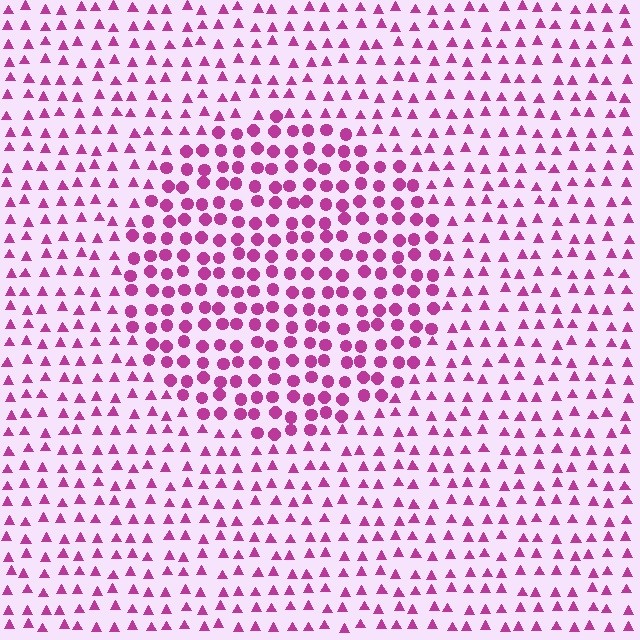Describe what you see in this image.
The image is filled with small magenta elements arranged in a uniform grid. A circle-shaped region contains circles, while the surrounding area contains triangles. The boundary is defined purely by the change in element shape.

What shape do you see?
I see a circle.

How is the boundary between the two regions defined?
The boundary is defined by a change in element shape: circles inside vs. triangles outside. All elements share the same color and spacing.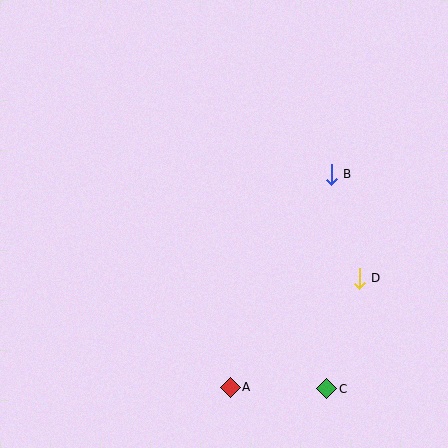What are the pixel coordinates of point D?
Point D is at (359, 278).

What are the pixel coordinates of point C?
Point C is at (327, 389).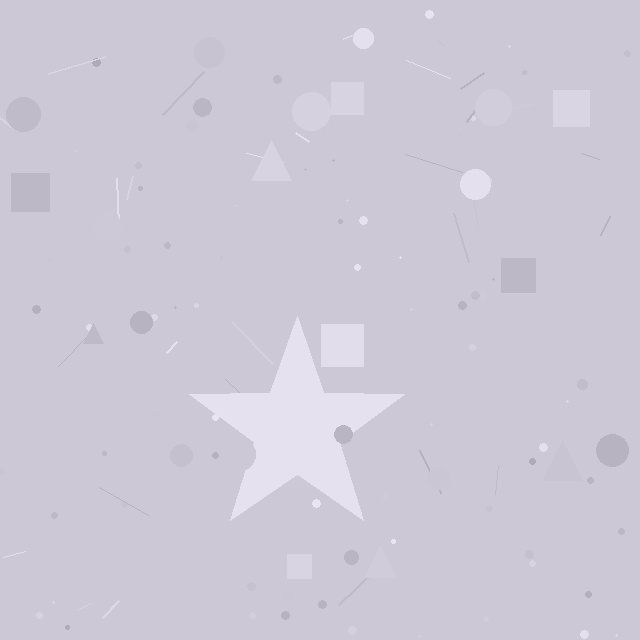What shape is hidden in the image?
A star is hidden in the image.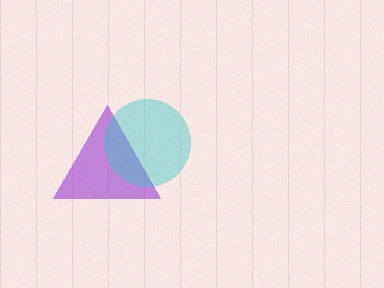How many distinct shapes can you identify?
There are 2 distinct shapes: a purple triangle, a cyan circle.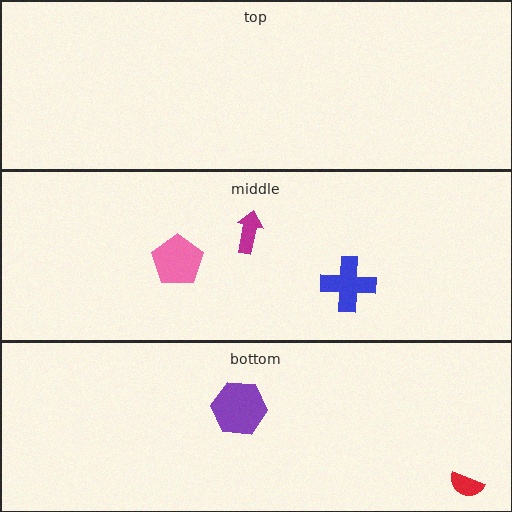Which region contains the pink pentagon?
The middle region.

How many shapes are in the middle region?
3.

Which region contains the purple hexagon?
The bottom region.